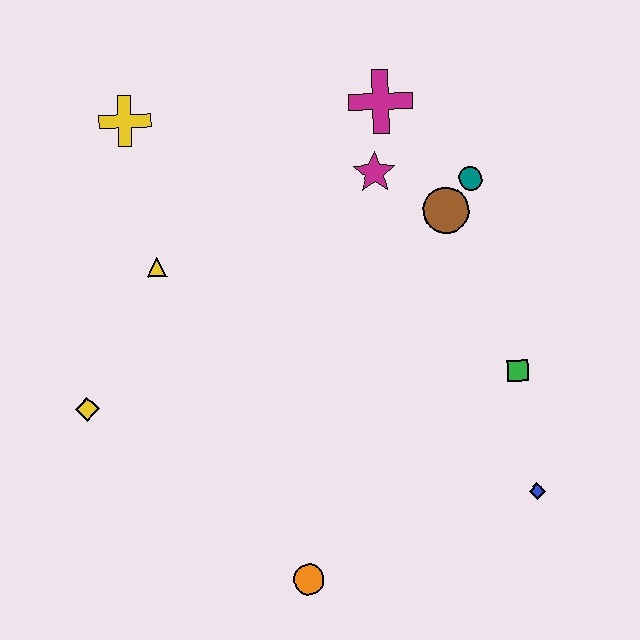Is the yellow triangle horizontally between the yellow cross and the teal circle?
Yes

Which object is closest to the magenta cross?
The magenta star is closest to the magenta cross.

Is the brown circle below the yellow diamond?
No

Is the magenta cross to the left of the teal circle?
Yes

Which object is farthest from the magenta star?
The orange circle is farthest from the magenta star.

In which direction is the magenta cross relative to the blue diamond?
The magenta cross is above the blue diamond.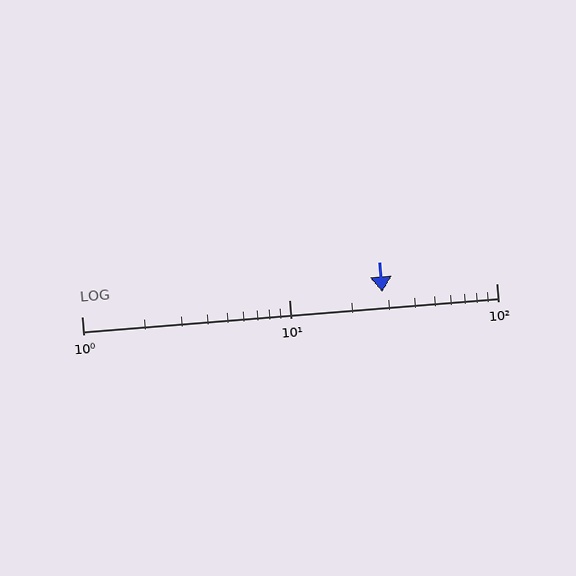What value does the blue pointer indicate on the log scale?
The pointer indicates approximately 28.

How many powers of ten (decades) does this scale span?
The scale spans 2 decades, from 1 to 100.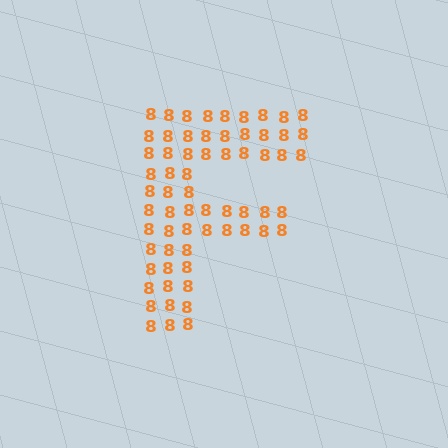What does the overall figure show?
The overall figure shows the letter F.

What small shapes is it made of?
It is made of small digit 8's.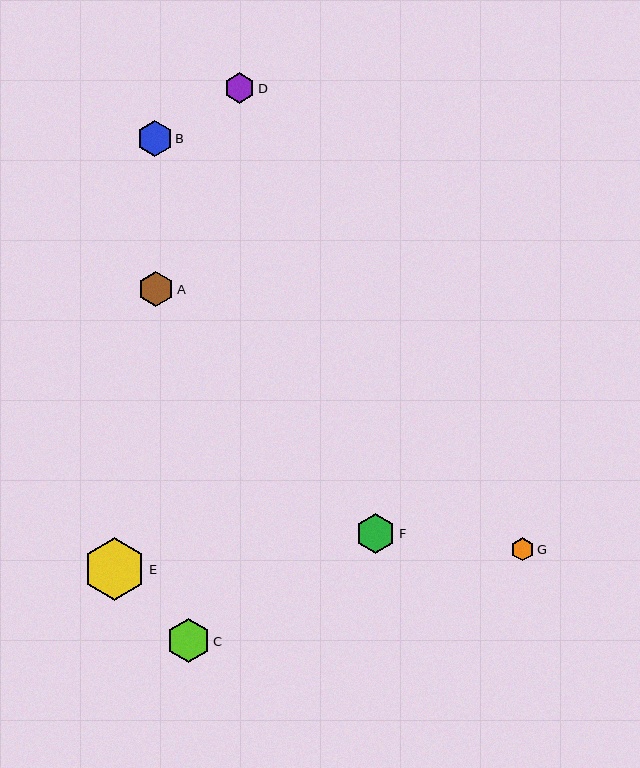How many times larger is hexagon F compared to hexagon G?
Hexagon F is approximately 1.8 times the size of hexagon G.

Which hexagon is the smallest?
Hexagon G is the smallest with a size of approximately 23 pixels.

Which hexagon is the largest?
Hexagon E is the largest with a size of approximately 63 pixels.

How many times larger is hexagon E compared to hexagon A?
Hexagon E is approximately 1.8 times the size of hexagon A.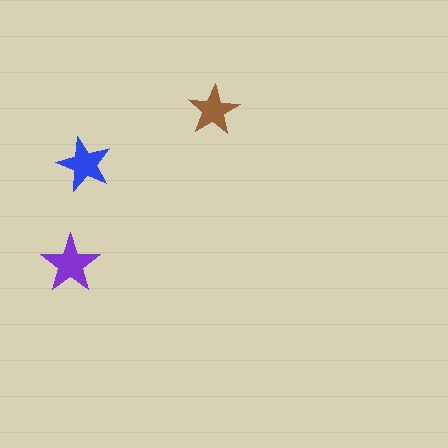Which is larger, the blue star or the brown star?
The blue one.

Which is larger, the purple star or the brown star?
The purple one.